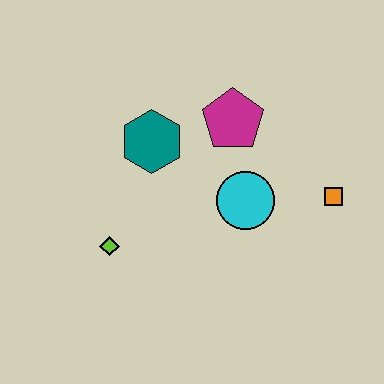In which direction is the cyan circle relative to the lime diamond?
The cyan circle is to the right of the lime diamond.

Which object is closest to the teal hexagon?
The magenta pentagon is closest to the teal hexagon.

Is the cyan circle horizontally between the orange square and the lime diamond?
Yes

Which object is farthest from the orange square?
The lime diamond is farthest from the orange square.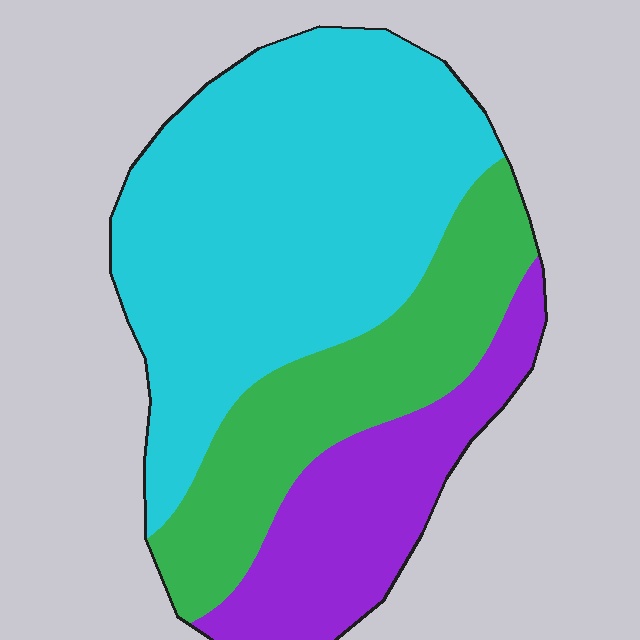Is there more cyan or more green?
Cyan.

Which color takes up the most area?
Cyan, at roughly 55%.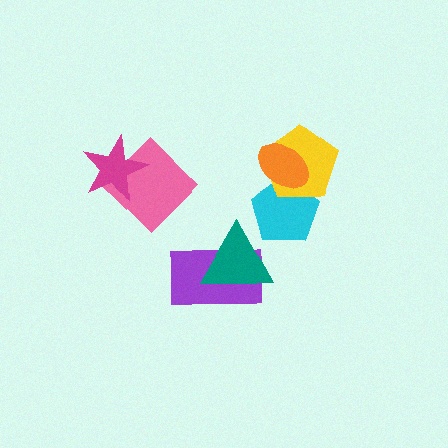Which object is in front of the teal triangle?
The cyan pentagon is in front of the teal triangle.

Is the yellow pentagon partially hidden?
Yes, it is partially covered by another shape.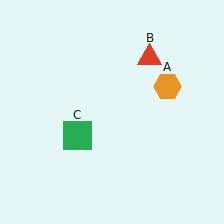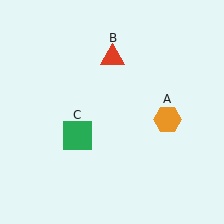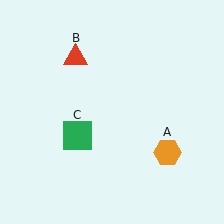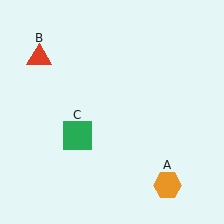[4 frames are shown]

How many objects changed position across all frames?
2 objects changed position: orange hexagon (object A), red triangle (object B).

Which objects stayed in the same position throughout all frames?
Green square (object C) remained stationary.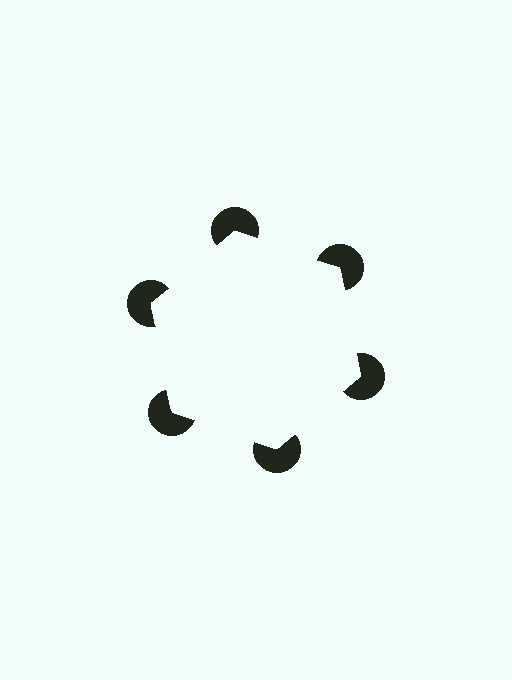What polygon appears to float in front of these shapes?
An illusory hexagon — its edges are inferred from the aligned wedge cuts in the pac-man discs, not physically drawn.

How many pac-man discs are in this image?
There are 6 — one at each vertex of the illusory hexagon.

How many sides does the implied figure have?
6 sides.